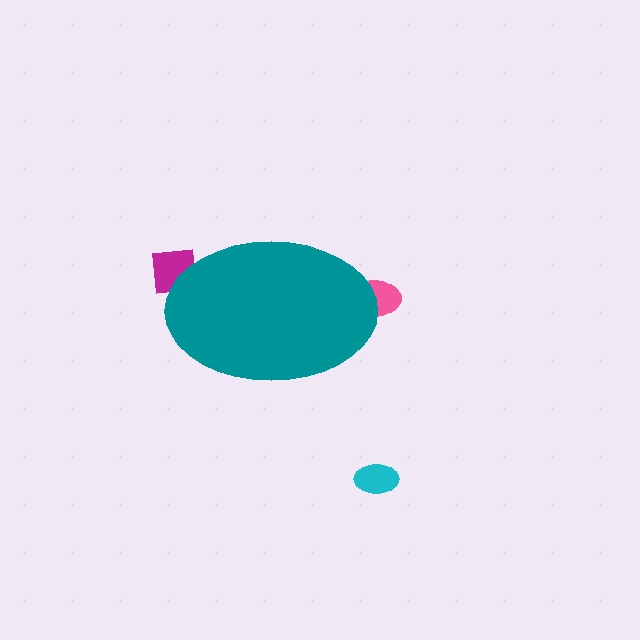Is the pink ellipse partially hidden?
Yes, the pink ellipse is partially hidden behind the teal ellipse.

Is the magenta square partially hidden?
Yes, the magenta square is partially hidden behind the teal ellipse.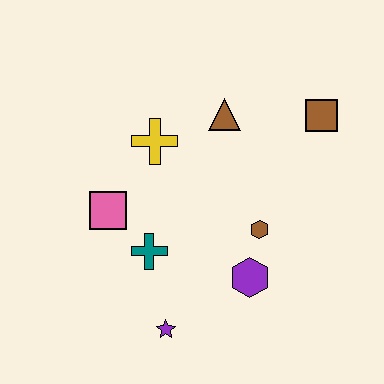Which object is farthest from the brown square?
The purple star is farthest from the brown square.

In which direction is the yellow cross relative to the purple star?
The yellow cross is above the purple star.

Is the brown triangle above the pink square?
Yes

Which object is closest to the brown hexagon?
The purple hexagon is closest to the brown hexagon.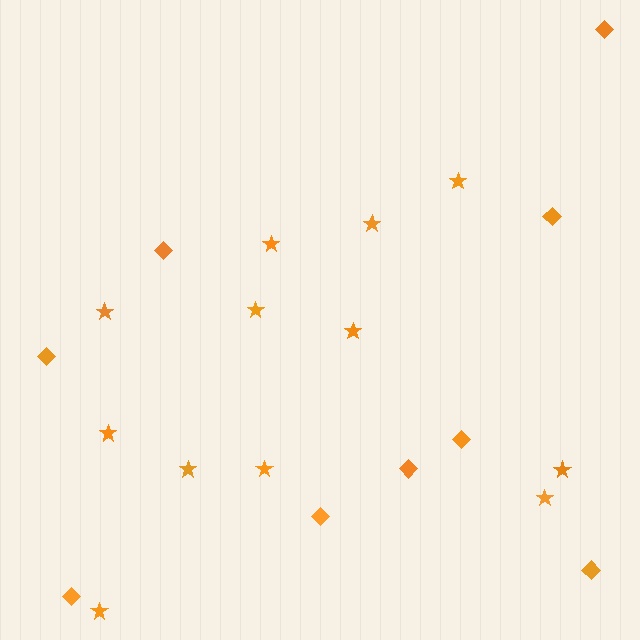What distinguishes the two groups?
There are 2 groups: one group of stars (12) and one group of diamonds (9).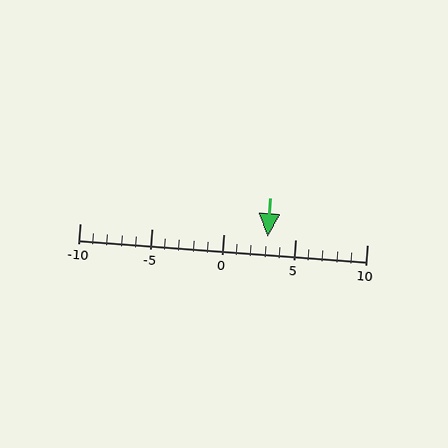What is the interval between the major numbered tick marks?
The major tick marks are spaced 5 units apart.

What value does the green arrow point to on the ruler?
The green arrow points to approximately 3.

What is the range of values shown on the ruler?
The ruler shows values from -10 to 10.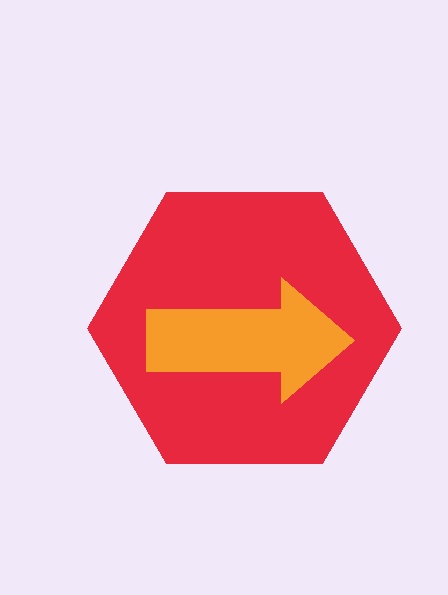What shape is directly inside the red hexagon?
The orange arrow.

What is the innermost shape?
The orange arrow.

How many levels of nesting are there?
2.